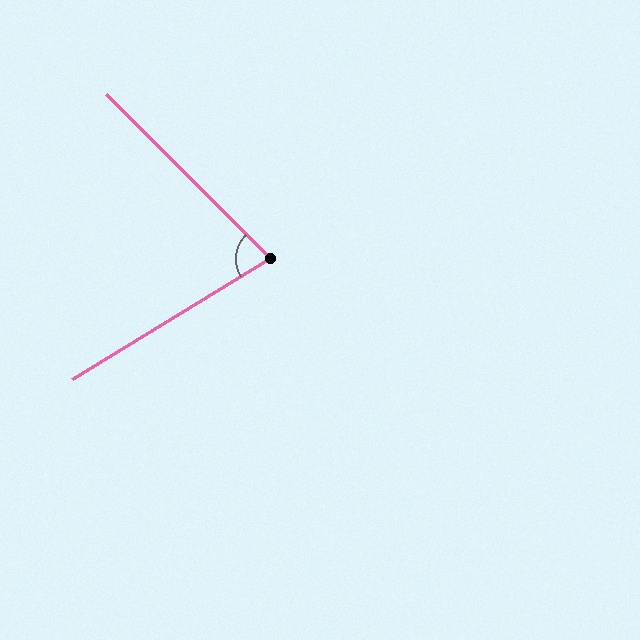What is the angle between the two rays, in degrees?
Approximately 76 degrees.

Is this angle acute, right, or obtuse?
It is acute.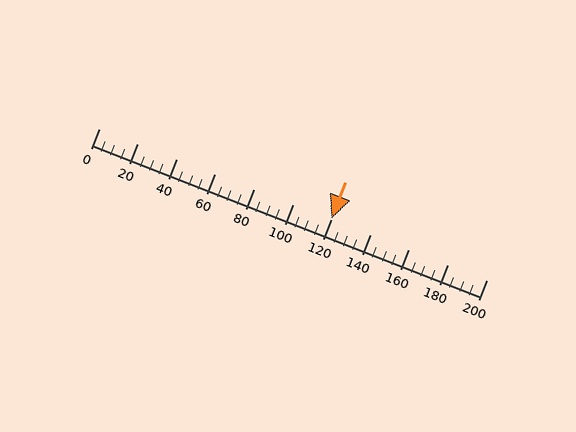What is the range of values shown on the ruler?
The ruler shows values from 0 to 200.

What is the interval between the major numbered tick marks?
The major tick marks are spaced 20 units apart.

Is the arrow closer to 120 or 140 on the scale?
The arrow is closer to 120.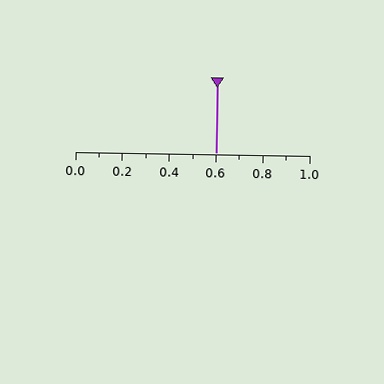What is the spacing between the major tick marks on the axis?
The major ticks are spaced 0.2 apart.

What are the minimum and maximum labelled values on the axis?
The axis runs from 0.0 to 1.0.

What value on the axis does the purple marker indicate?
The marker indicates approximately 0.6.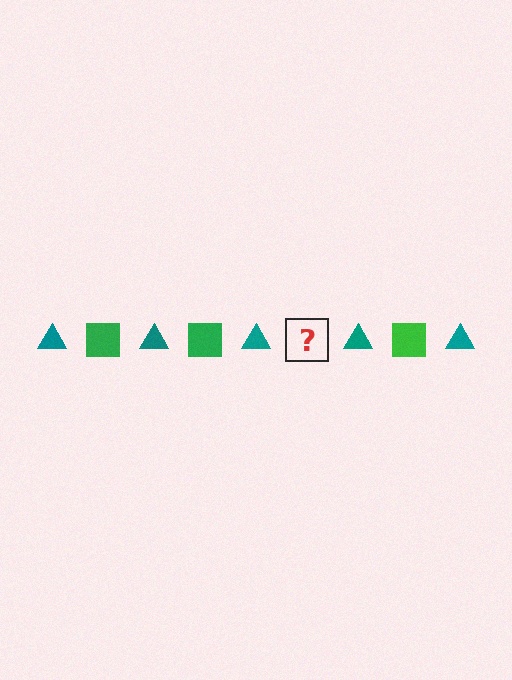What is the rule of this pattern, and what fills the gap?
The rule is that the pattern alternates between teal triangle and green square. The gap should be filled with a green square.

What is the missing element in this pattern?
The missing element is a green square.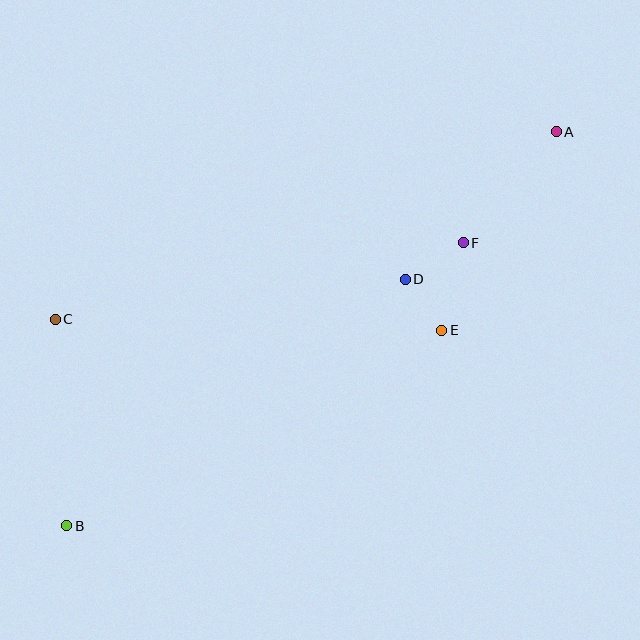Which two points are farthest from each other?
Points A and B are farthest from each other.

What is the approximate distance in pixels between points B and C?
The distance between B and C is approximately 207 pixels.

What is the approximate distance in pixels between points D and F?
The distance between D and F is approximately 69 pixels.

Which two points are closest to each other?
Points D and E are closest to each other.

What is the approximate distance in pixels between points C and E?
The distance between C and E is approximately 386 pixels.